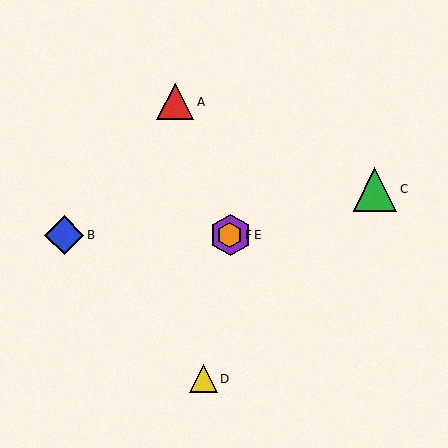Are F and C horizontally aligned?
No, F is at y≈235 and C is at y≈189.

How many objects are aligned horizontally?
3 objects (B, E, F) are aligned horizontally.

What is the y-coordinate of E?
Object E is at y≈235.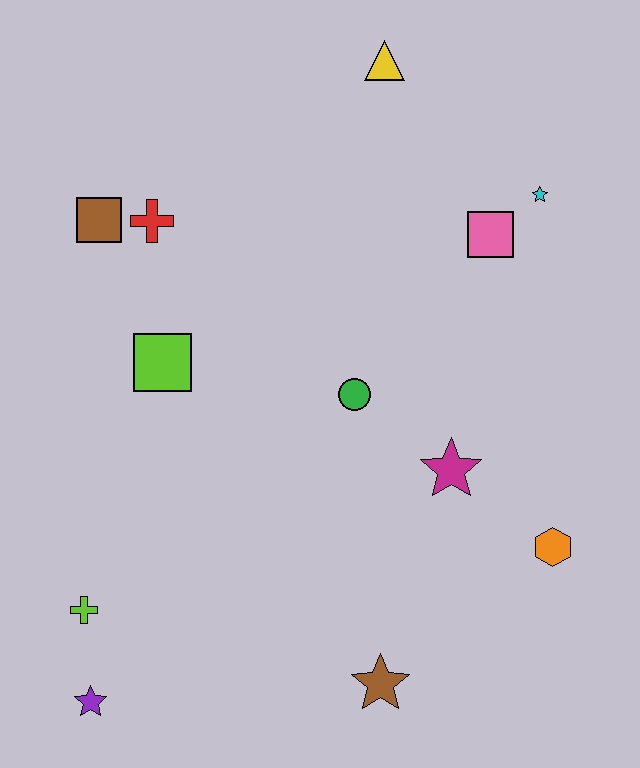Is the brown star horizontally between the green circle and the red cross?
No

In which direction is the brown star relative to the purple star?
The brown star is to the right of the purple star.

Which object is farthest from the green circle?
The purple star is farthest from the green circle.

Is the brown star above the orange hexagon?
No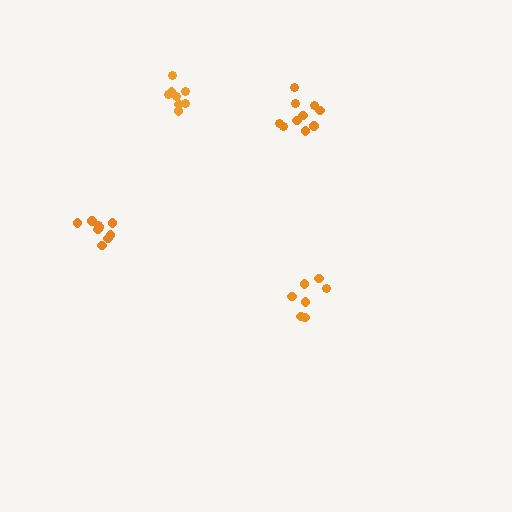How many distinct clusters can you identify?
There are 4 distinct clusters.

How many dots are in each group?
Group 1: 7 dots, Group 2: 8 dots, Group 3: 9 dots, Group 4: 10 dots (34 total).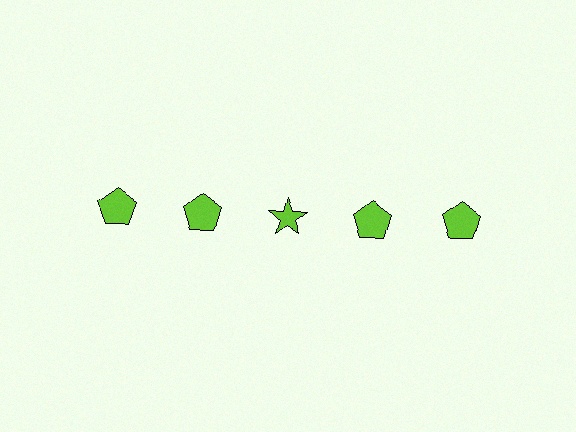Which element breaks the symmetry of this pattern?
The lime star in the top row, center column breaks the symmetry. All other shapes are lime pentagons.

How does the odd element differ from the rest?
It has a different shape: star instead of pentagon.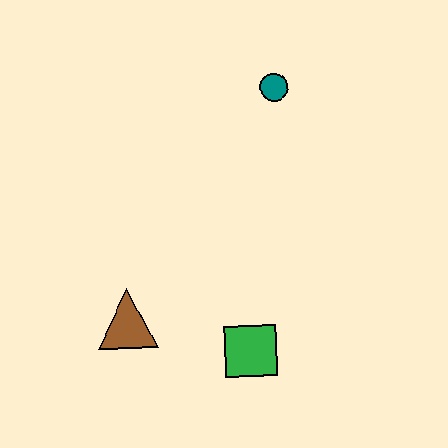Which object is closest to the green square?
The brown triangle is closest to the green square.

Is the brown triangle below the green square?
No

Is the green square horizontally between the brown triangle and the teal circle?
Yes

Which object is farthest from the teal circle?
The brown triangle is farthest from the teal circle.